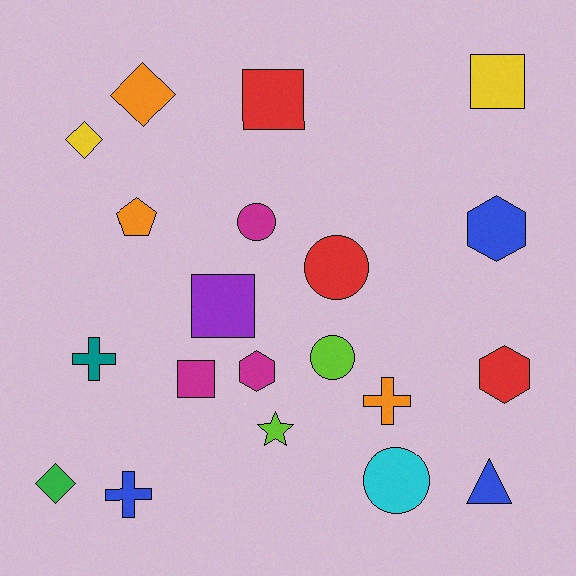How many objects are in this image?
There are 20 objects.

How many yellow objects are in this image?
There are 2 yellow objects.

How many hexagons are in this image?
There are 3 hexagons.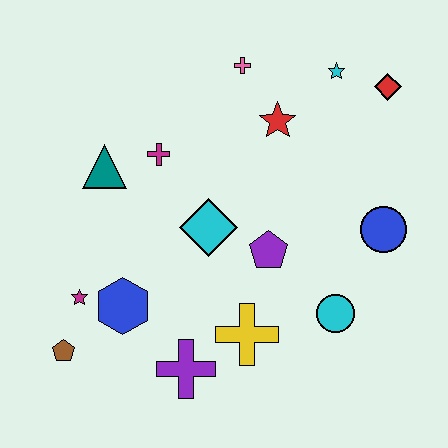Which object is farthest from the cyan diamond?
The red diamond is farthest from the cyan diamond.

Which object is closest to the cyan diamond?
The purple pentagon is closest to the cyan diamond.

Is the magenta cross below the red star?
Yes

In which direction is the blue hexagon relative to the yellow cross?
The blue hexagon is to the left of the yellow cross.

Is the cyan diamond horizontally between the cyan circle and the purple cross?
Yes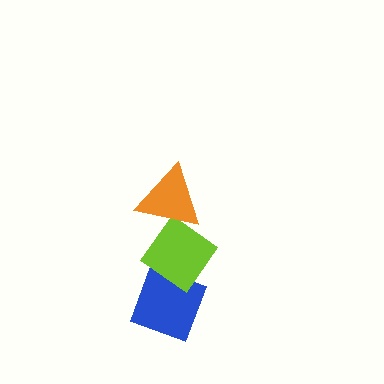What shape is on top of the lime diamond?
The orange triangle is on top of the lime diamond.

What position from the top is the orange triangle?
The orange triangle is 1st from the top.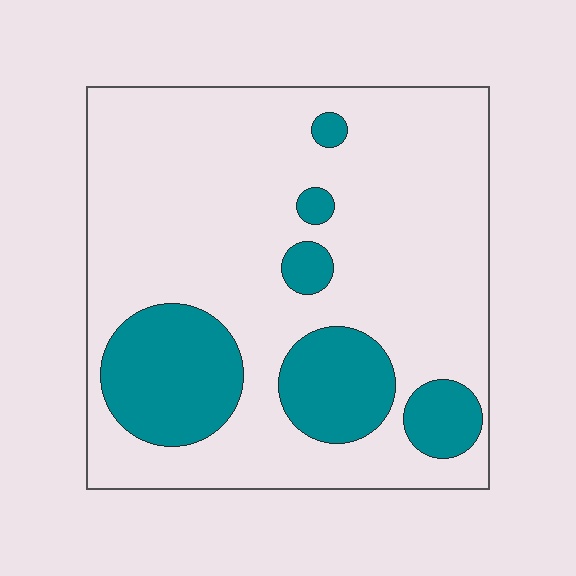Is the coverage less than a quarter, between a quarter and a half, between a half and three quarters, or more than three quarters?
Less than a quarter.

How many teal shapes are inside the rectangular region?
6.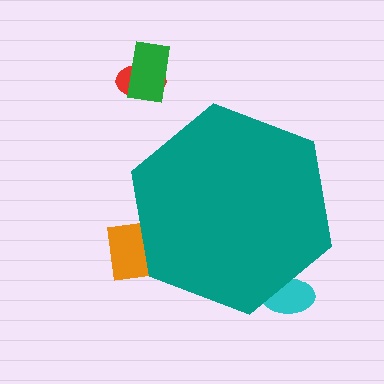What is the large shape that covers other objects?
A teal hexagon.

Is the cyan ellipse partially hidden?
Yes, the cyan ellipse is partially hidden behind the teal hexagon.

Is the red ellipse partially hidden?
No, the red ellipse is fully visible.